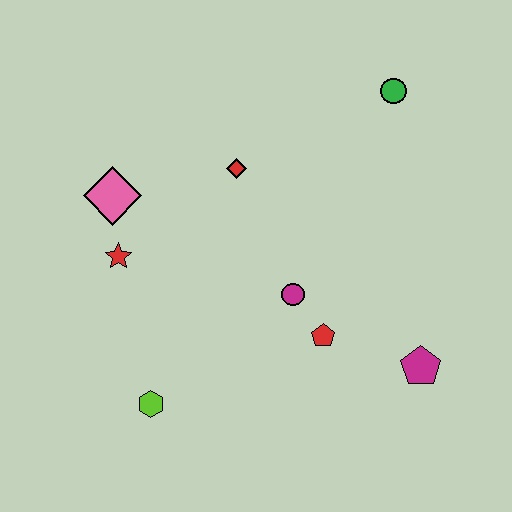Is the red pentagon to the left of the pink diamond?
No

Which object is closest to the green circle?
The red diamond is closest to the green circle.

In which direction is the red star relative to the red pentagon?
The red star is to the left of the red pentagon.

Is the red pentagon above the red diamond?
No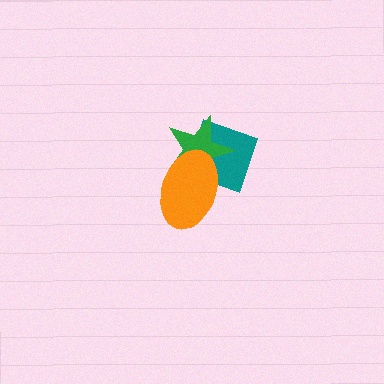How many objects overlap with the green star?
2 objects overlap with the green star.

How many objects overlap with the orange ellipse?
2 objects overlap with the orange ellipse.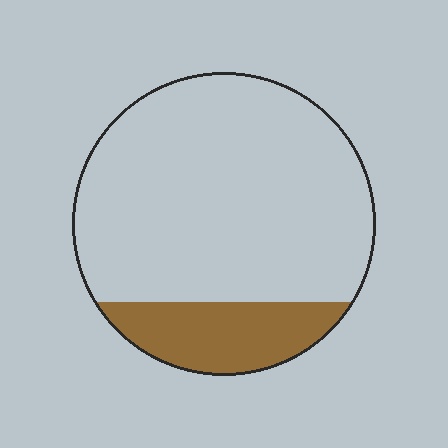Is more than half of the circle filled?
No.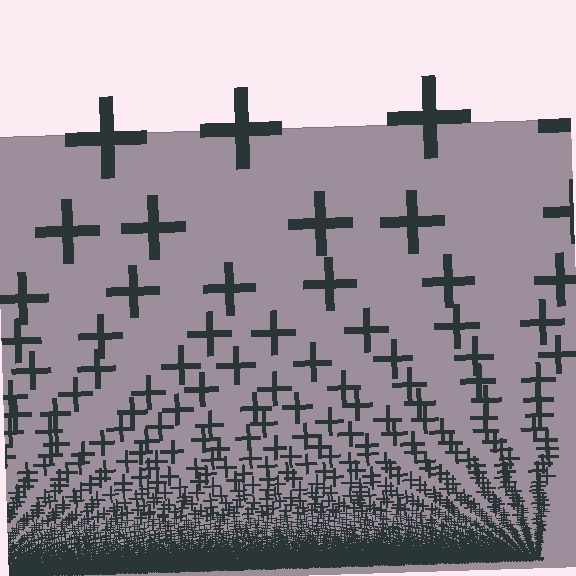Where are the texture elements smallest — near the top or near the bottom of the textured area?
Near the bottom.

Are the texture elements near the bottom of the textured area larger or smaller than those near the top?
Smaller. The gradient is inverted — elements near the bottom are smaller and denser.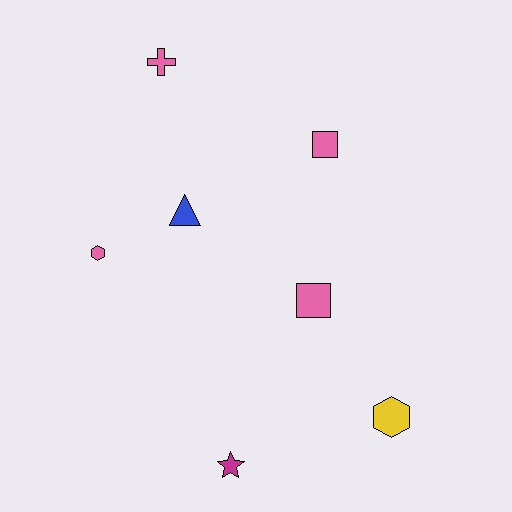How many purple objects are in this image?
There are no purple objects.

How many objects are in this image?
There are 7 objects.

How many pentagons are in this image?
There are no pentagons.